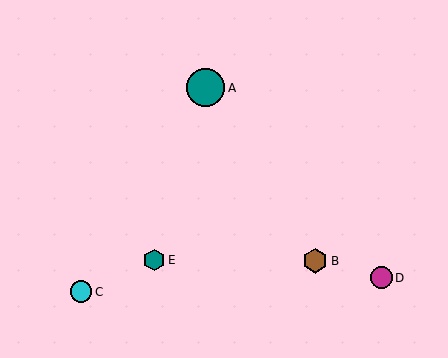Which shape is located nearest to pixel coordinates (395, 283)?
The magenta circle (labeled D) at (381, 278) is nearest to that location.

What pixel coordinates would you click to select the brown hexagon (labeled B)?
Click at (315, 261) to select the brown hexagon B.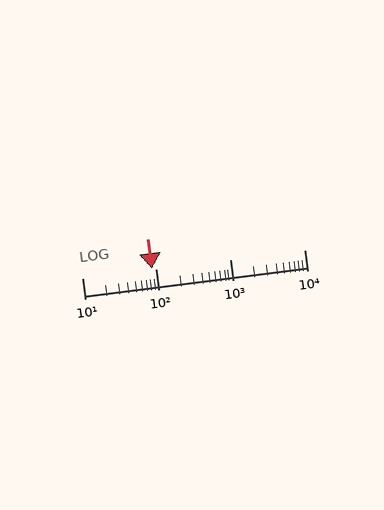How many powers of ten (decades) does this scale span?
The scale spans 3 decades, from 10 to 10000.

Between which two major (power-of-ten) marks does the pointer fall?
The pointer is between 10 and 100.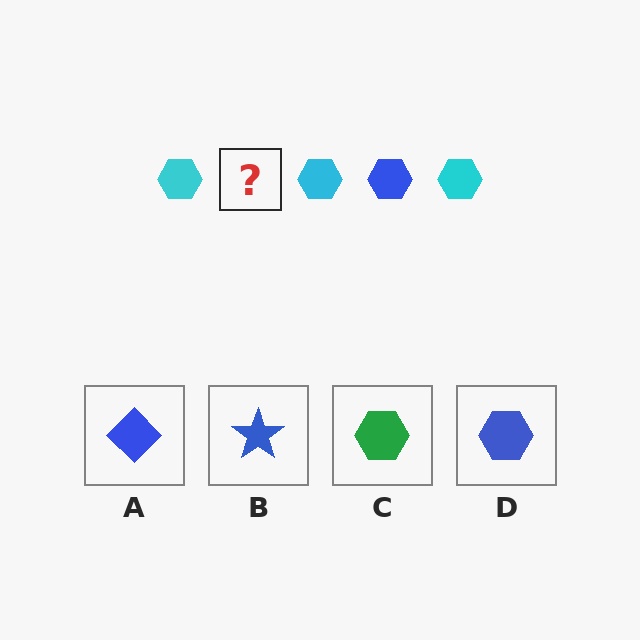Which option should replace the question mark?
Option D.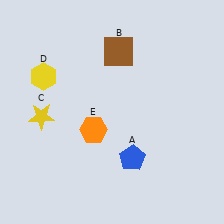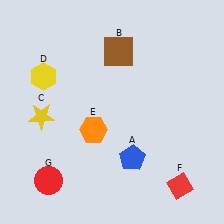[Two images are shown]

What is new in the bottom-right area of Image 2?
A red diamond (F) was added in the bottom-right area of Image 2.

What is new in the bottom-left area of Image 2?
A red circle (G) was added in the bottom-left area of Image 2.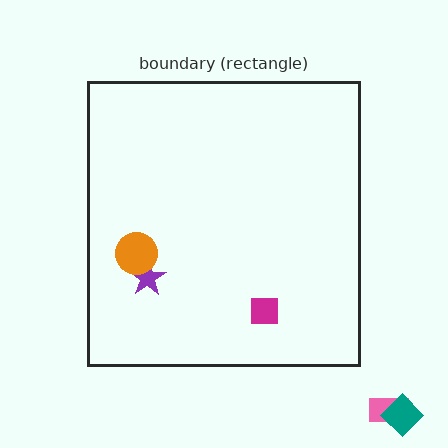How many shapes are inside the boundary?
3 inside, 2 outside.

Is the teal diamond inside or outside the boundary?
Outside.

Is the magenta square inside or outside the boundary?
Inside.